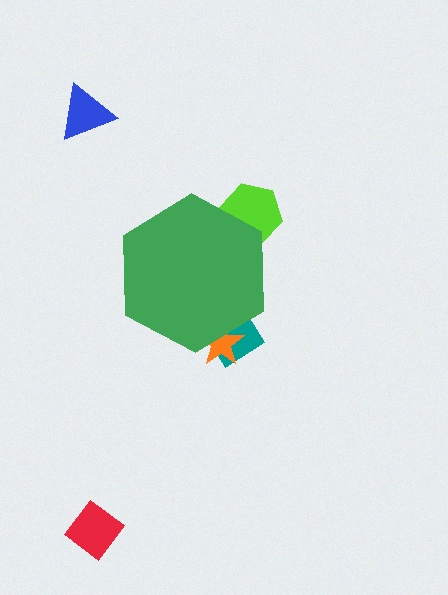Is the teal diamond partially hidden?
Yes, the teal diamond is partially hidden behind the green hexagon.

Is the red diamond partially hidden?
No, the red diamond is fully visible.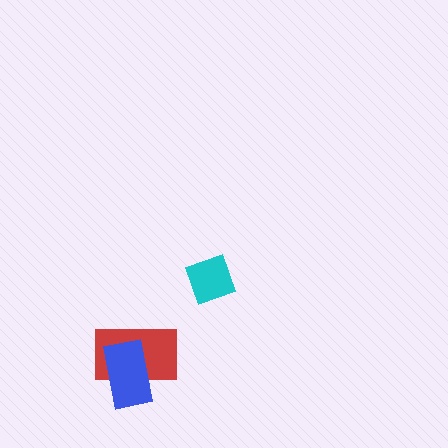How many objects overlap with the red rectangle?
1 object overlaps with the red rectangle.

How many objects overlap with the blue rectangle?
1 object overlaps with the blue rectangle.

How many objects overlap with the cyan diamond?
0 objects overlap with the cyan diamond.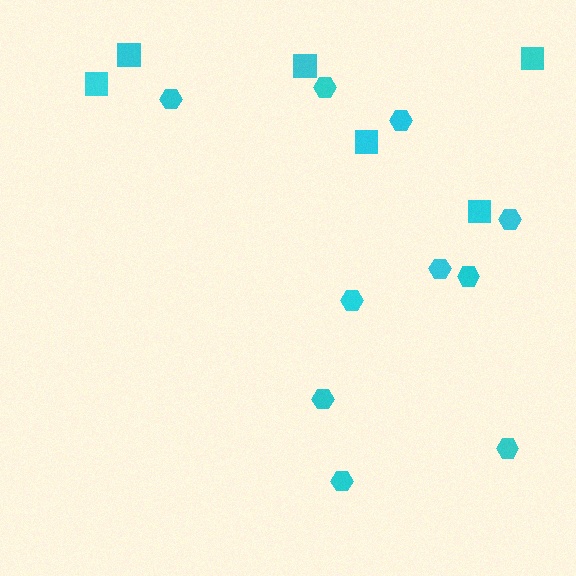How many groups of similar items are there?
There are 2 groups: one group of squares (6) and one group of hexagons (10).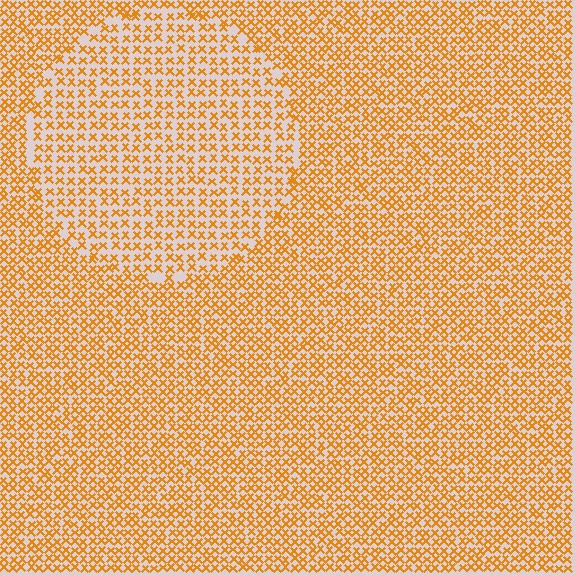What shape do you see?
I see a circle.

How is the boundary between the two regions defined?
The boundary is defined by a change in element density (approximately 1.5x ratio). All elements are the same color, size, and shape.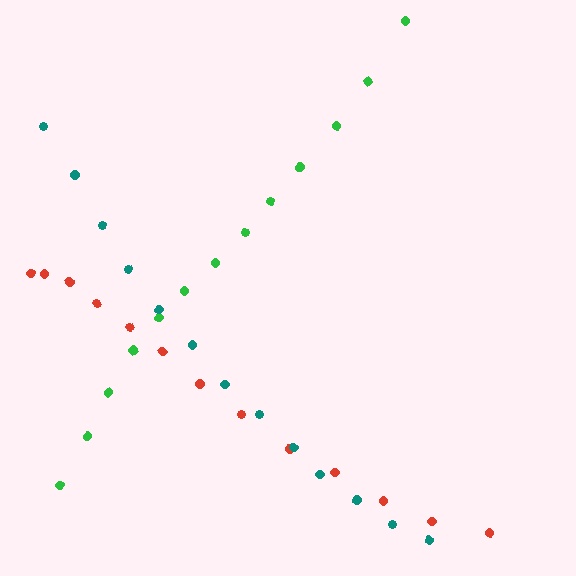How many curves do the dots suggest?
There are 3 distinct paths.